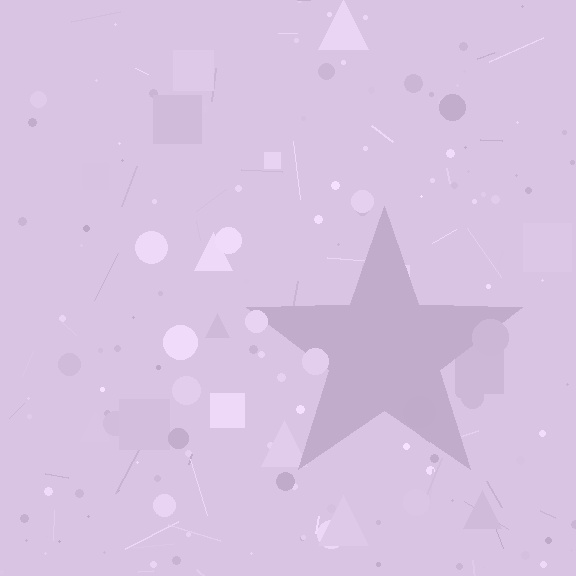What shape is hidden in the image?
A star is hidden in the image.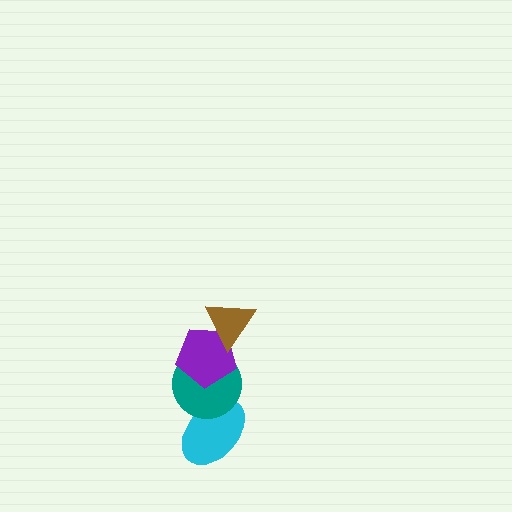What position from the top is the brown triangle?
The brown triangle is 1st from the top.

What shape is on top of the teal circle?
The purple pentagon is on top of the teal circle.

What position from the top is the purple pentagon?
The purple pentagon is 2nd from the top.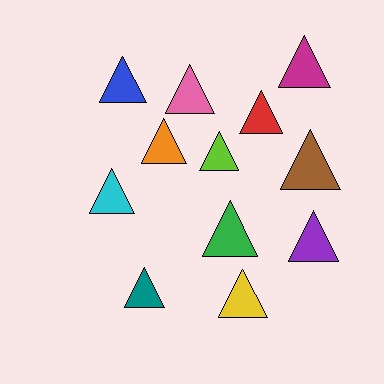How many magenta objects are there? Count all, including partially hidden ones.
There is 1 magenta object.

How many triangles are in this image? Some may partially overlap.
There are 12 triangles.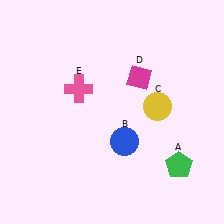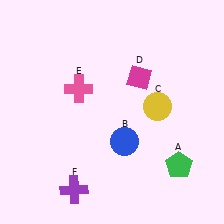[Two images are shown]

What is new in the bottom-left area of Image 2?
A purple cross (F) was added in the bottom-left area of Image 2.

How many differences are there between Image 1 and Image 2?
There is 1 difference between the two images.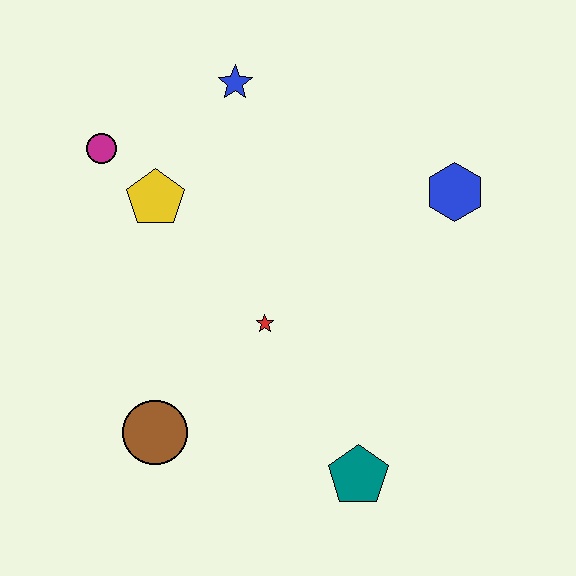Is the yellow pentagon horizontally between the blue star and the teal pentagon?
No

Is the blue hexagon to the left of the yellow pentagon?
No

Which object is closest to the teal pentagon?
The red star is closest to the teal pentagon.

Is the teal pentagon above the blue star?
No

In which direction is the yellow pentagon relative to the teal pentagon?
The yellow pentagon is above the teal pentagon.